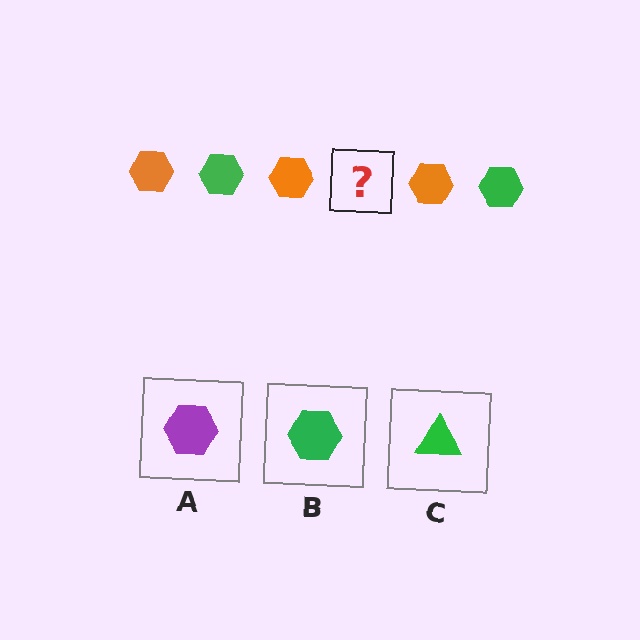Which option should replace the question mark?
Option B.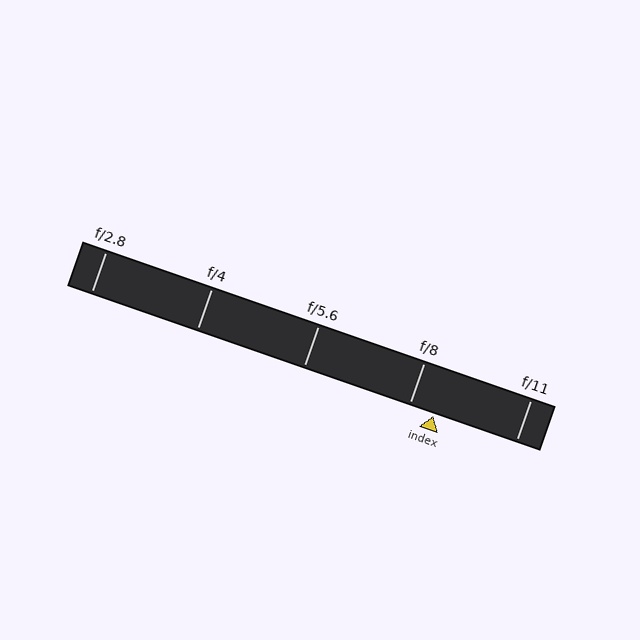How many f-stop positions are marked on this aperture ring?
There are 5 f-stop positions marked.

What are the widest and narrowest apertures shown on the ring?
The widest aperture shown is f/2.8 and the narrowest is f/11.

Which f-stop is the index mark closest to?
The index mark is closest to f/8.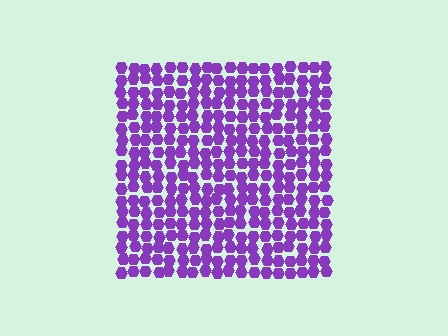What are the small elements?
The small elements are hexagons.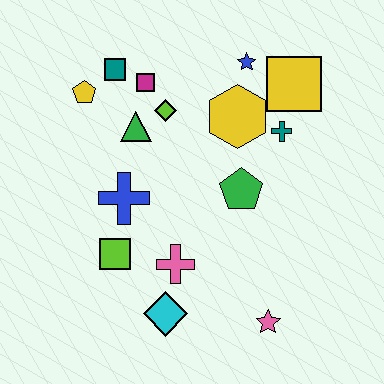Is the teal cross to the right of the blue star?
Yes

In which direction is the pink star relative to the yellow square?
The pink star is below the yellow square.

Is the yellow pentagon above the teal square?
No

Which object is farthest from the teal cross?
The cyan diamond is farthest from the teal cross.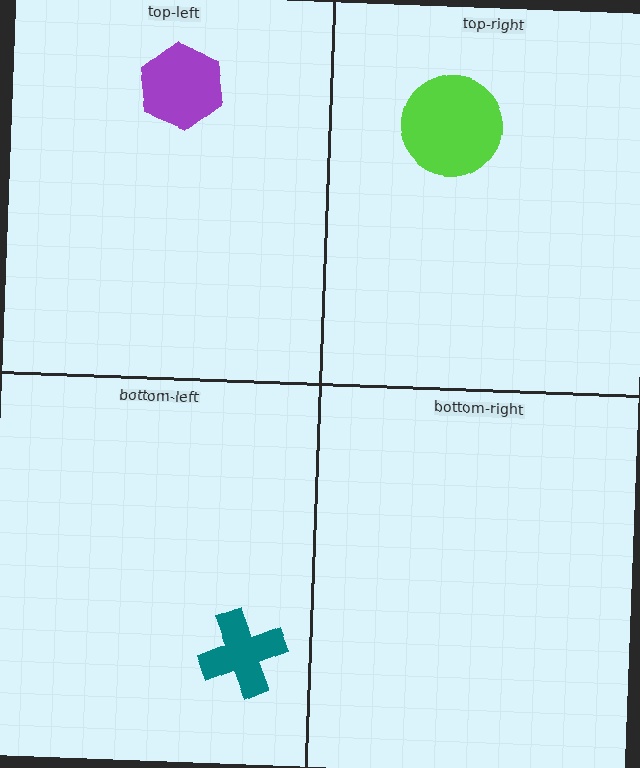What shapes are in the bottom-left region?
The teal cross.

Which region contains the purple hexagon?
The top-left region.